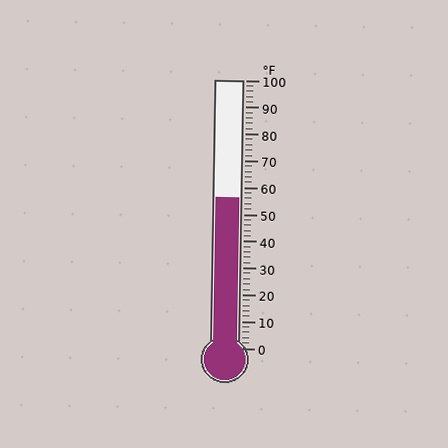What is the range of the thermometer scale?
The thermometer scale ranges from 0°F to 100°F.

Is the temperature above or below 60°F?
The temperature is below 60°F.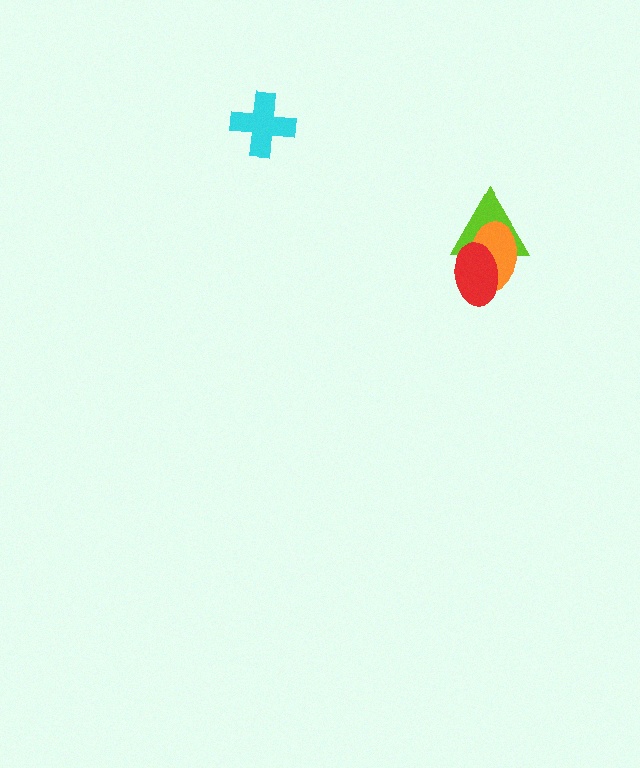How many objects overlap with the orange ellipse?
2 objects overlap with the orange ellipse.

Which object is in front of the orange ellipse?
The red ellipse is in front of the orange ellipse.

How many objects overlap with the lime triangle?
2 objects overlap with the lime triangle.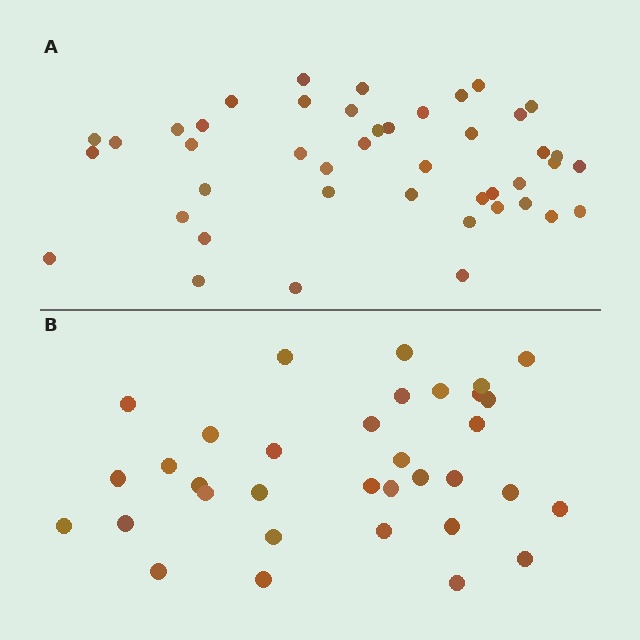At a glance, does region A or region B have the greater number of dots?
Region A (the top region) has more dots.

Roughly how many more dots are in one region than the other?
Region A has roughly 10 or so more dots than region B.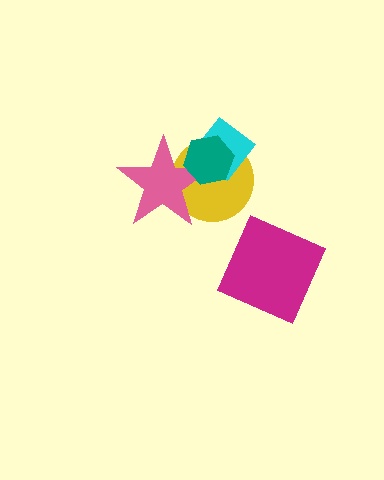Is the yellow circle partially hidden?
Yes, it is partially covered by another shape.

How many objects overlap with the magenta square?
0 objects overlap with the magenta square.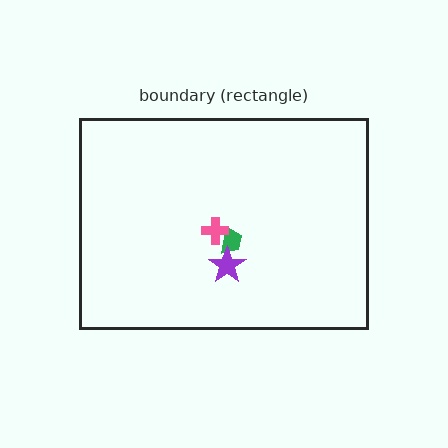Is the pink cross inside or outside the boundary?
Inside.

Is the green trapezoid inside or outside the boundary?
Inside.